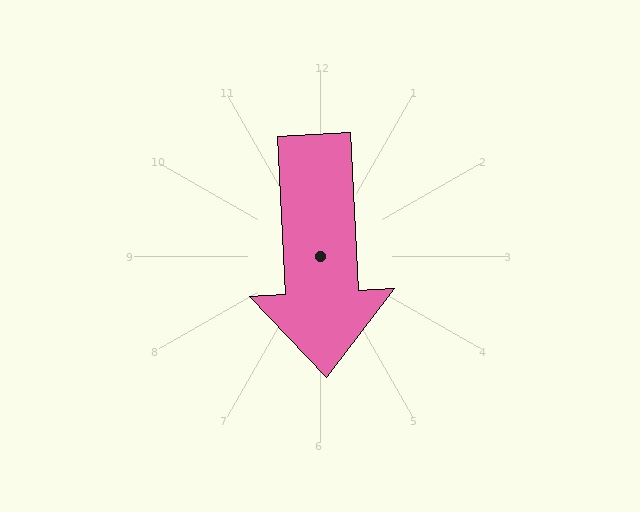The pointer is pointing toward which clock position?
Roughly 6 o'clock.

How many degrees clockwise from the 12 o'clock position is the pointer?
Approximately 177 degrees.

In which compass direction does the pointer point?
South.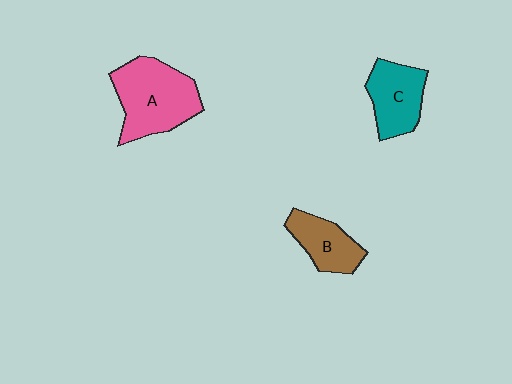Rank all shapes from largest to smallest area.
From largest to smallest: A (pink), C (teal), B (brown).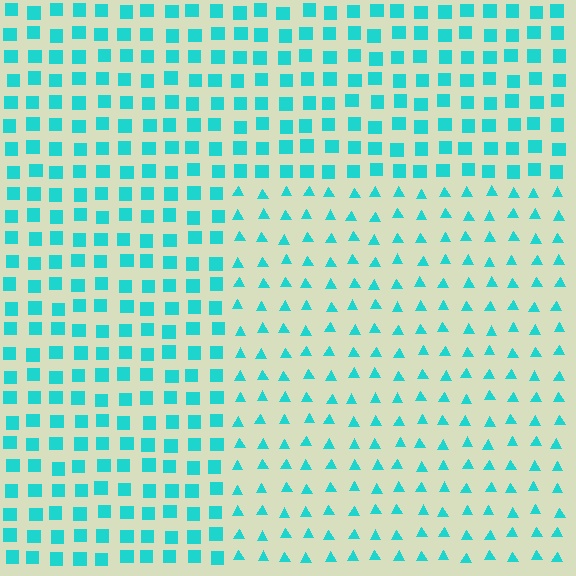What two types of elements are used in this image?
The image uses triangles inside the rectangle region and squares outside it.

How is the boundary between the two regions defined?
The boundary is defined by a change in element shape: triangles inside vs. squares outside. All elements share the same color and spacing.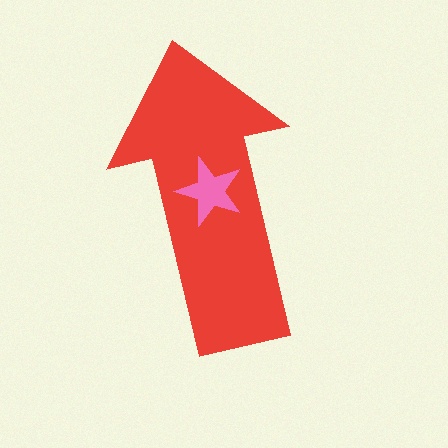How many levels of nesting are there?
2.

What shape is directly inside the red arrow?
The pink star.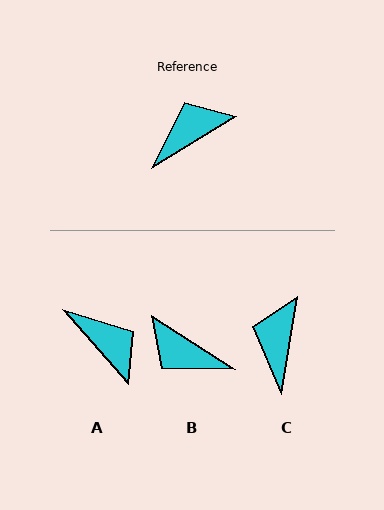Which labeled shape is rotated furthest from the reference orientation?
B, about 116 degrees away.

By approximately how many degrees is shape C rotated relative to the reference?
Approximately 49 degrees counter-clockwise.